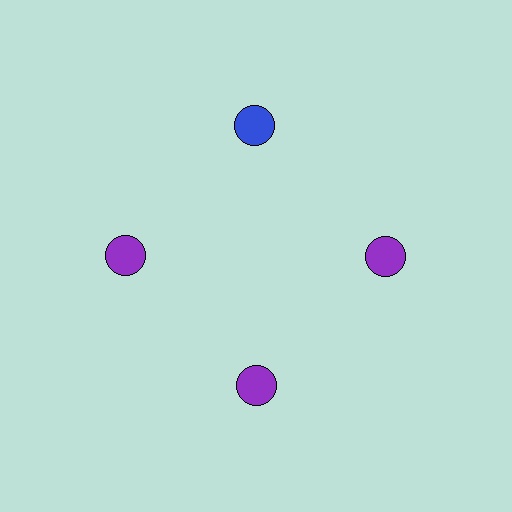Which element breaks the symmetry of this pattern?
The blue circle at roughly the 12 o'clock position breaks the symmetry. All other shapes are purple circles.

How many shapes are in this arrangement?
There are 4 shapes arranged in a ring pattern.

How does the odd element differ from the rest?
It has a different color: blue instead of purple.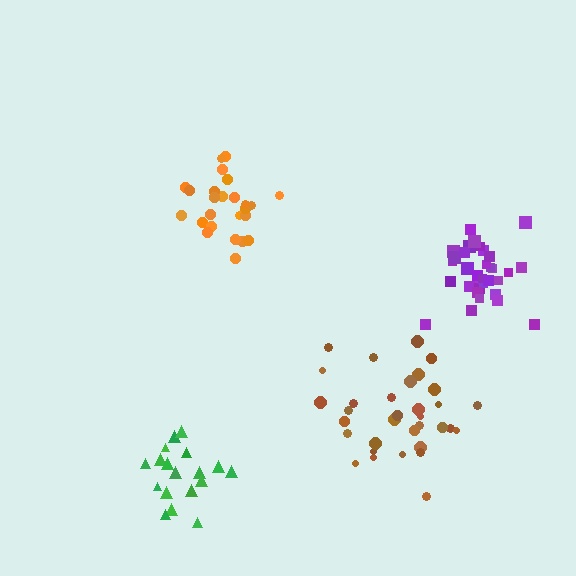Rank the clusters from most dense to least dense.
purple, orange, green, brown.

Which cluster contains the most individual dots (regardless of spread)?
Purple (34).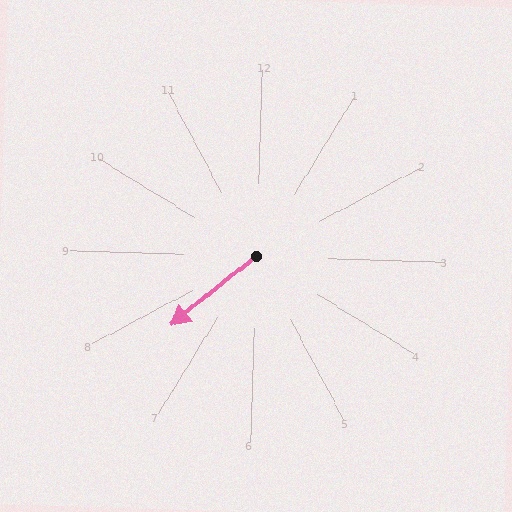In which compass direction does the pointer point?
Southwest.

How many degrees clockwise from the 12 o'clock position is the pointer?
Approximately 229 degrees.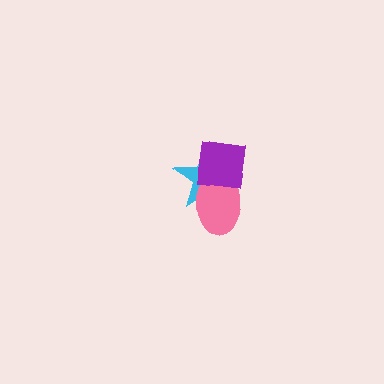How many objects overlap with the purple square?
2 objects overlap with the purple square.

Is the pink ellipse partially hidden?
Yes, it is partially covered by another shape.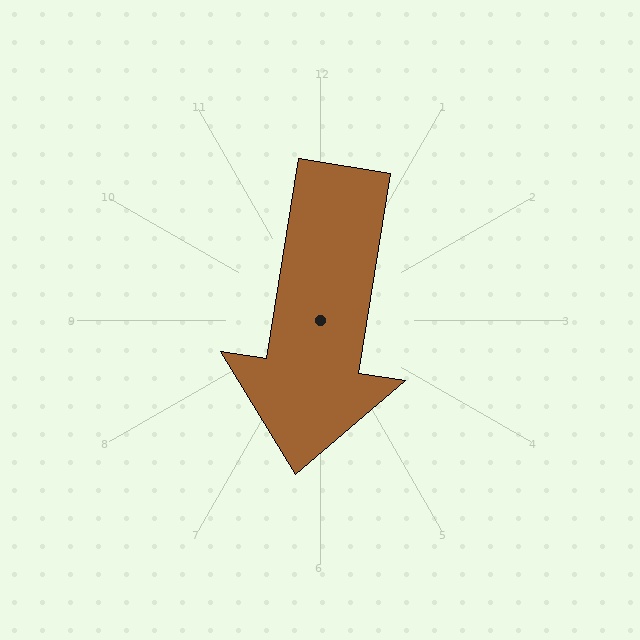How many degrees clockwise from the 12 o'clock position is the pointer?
Approximately 189 degrees.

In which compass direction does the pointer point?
South.